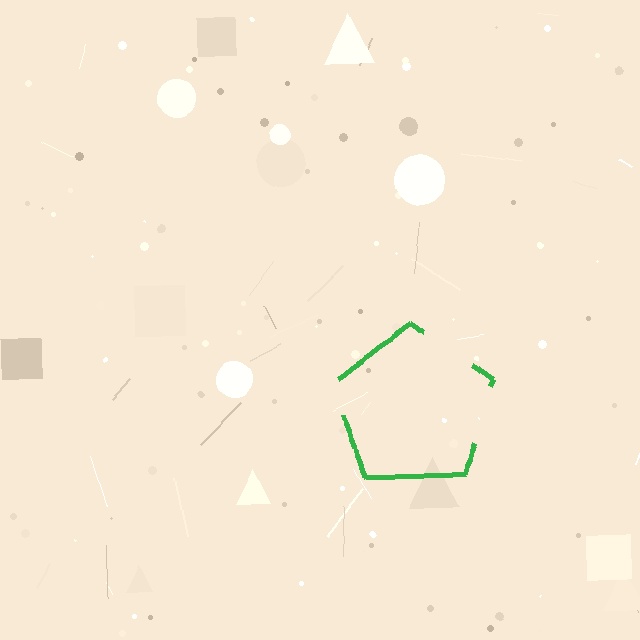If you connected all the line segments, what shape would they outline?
They would outline a pentagon.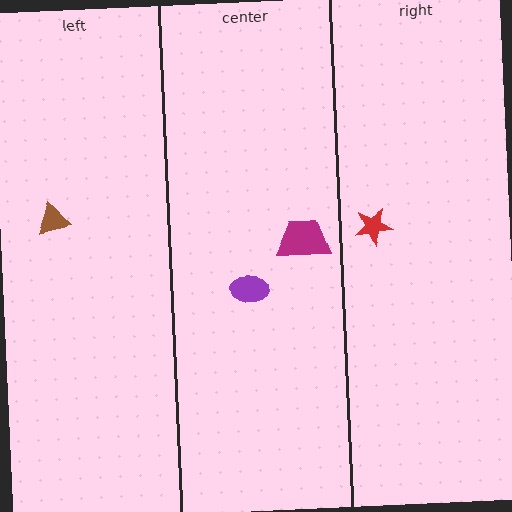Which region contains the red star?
The right region.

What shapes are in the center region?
The purple ellipse, the magenta trapezoid.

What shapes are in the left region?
The brown triangle.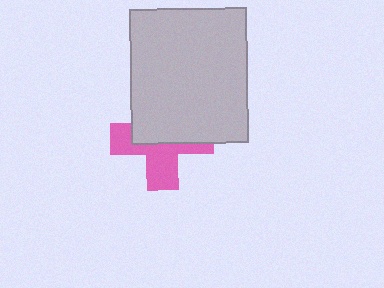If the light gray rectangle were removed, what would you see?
You would see the complete pink cross.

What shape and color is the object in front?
The object in front is a light gray rectangle.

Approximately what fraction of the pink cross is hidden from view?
Roughly 52% of the pink cross is hidden behind the light gray rectangle.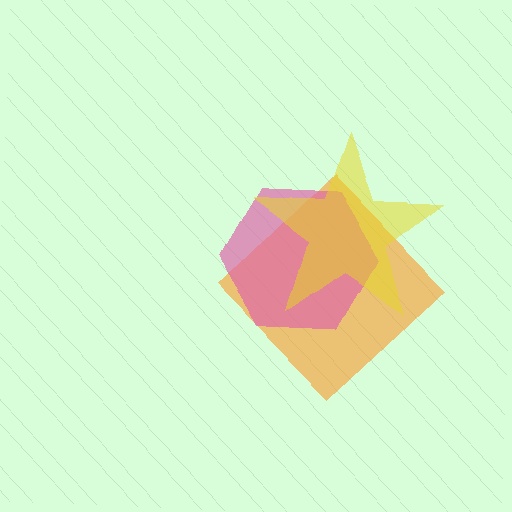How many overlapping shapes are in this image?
There are 3 overlapping shapes in the image.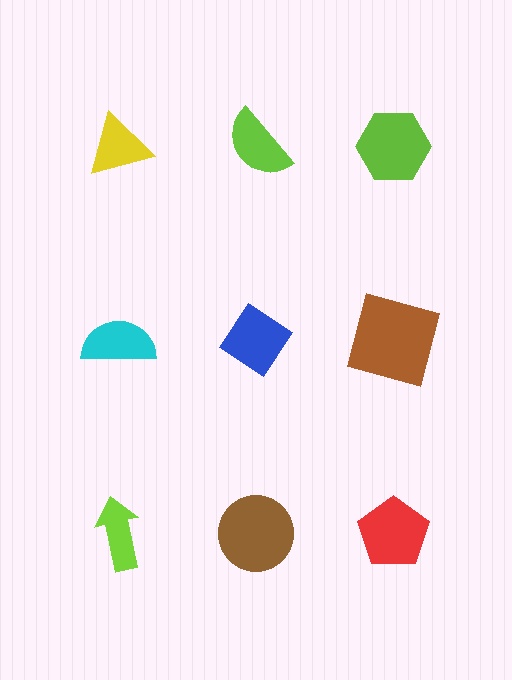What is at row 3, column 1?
A lime arrow.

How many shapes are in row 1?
3 shapes.